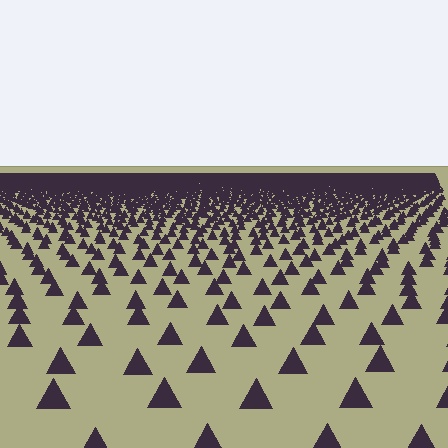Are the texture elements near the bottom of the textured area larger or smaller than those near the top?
Larger. Near the bottom, elements are closer to the viewer and appear at a bigger on-screen size.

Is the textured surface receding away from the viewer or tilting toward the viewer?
The surface is receding away from the viewer. Texture elements get smaller and denser toward the top.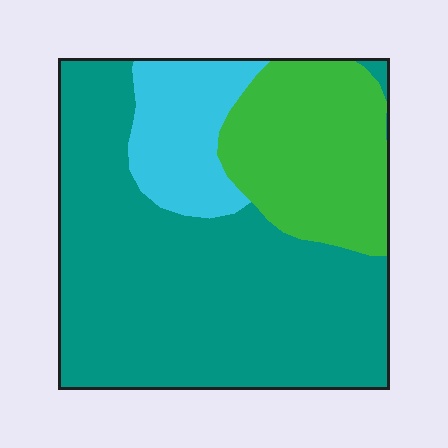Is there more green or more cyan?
Green.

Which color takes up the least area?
Cyan, at roughly 15%.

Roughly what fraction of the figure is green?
Green covers roughly 25% of the figure.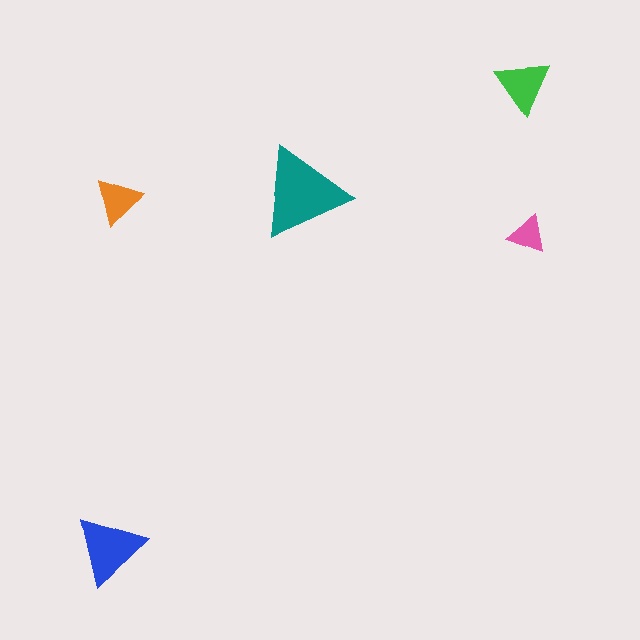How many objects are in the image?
There are 5 objects in the image.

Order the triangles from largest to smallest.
the teal one, the blue one, the green one, the orange one, the pink one.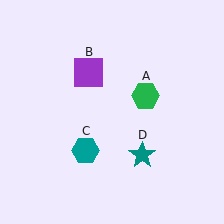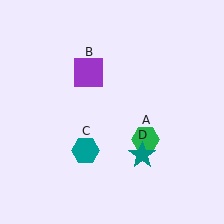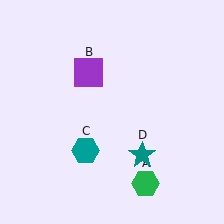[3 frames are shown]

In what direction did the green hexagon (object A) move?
The green hexagon (object A) moved down.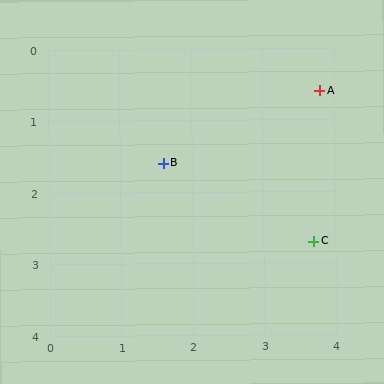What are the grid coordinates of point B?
Point B is at approximately (1.6, 1.6).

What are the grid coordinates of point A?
Point A is at approximately (3.8, 0.6).